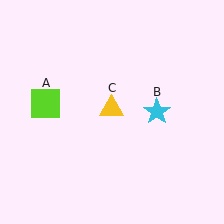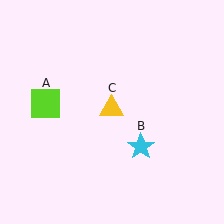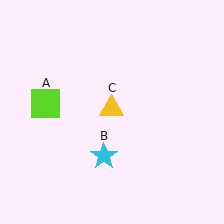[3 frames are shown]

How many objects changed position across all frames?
1 object changed position: cyan star (object B).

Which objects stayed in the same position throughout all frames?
Lime square (object A) and yellow triangle (object C) remained stationary.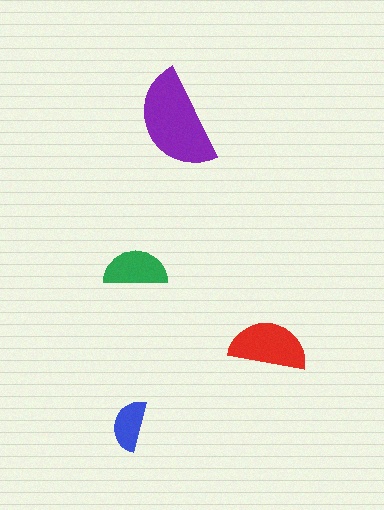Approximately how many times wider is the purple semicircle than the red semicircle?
About 1.5 times wider.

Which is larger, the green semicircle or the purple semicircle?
The purple one.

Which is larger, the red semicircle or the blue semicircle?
The red one.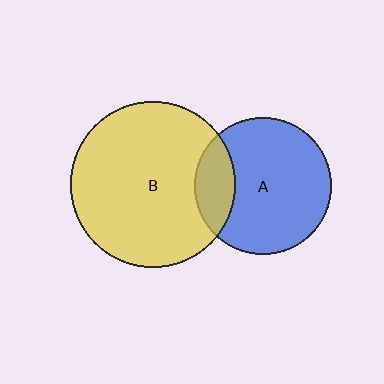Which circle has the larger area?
Circle B (yellow).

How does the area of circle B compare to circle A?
Approximately 1.5 times.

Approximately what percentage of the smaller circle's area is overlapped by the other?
Approximately 20%.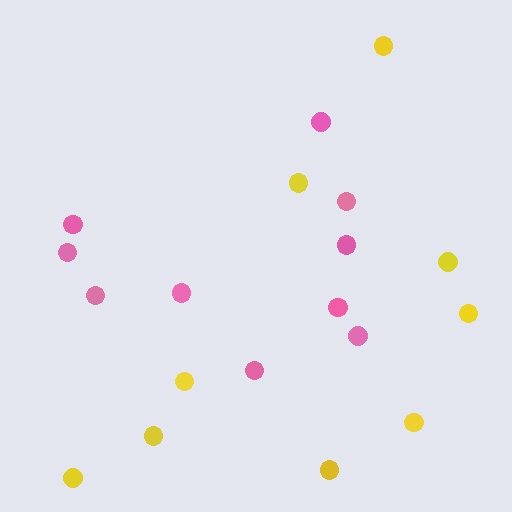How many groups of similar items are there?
There are 2 groups: one group of pink circles (10) and one group of yellow circles (9).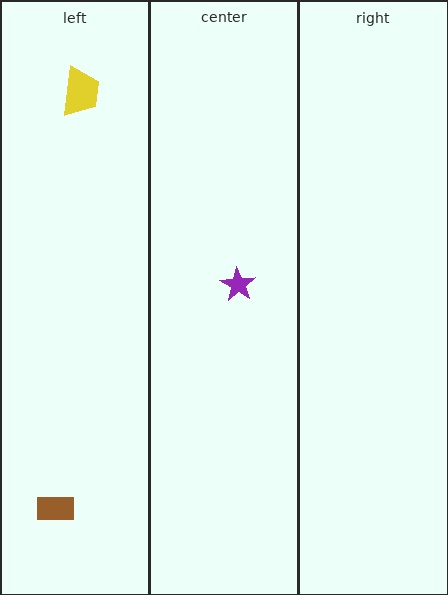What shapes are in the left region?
The yellow trapezoid, the brown rectangle.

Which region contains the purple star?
The center region.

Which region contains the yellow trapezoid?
The left region.